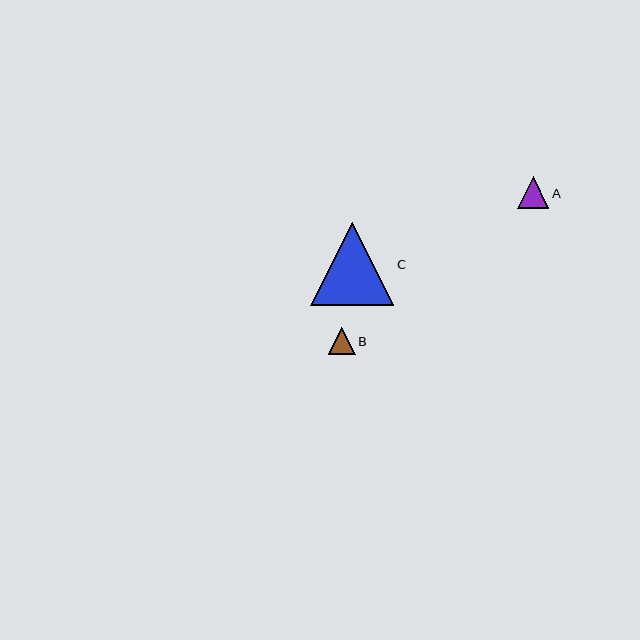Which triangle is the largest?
Triangle C is the largest with a size of approximately 83 pixels.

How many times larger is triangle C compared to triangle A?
Triangle C is approximately 2.6 times the size of triangle A.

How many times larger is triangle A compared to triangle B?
Triangle A is approximately 1.2 times the size of triangle B.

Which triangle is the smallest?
Triangle B is the smallest with a size of approximately 27 pixels.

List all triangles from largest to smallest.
From largest to smallest: C, A, B.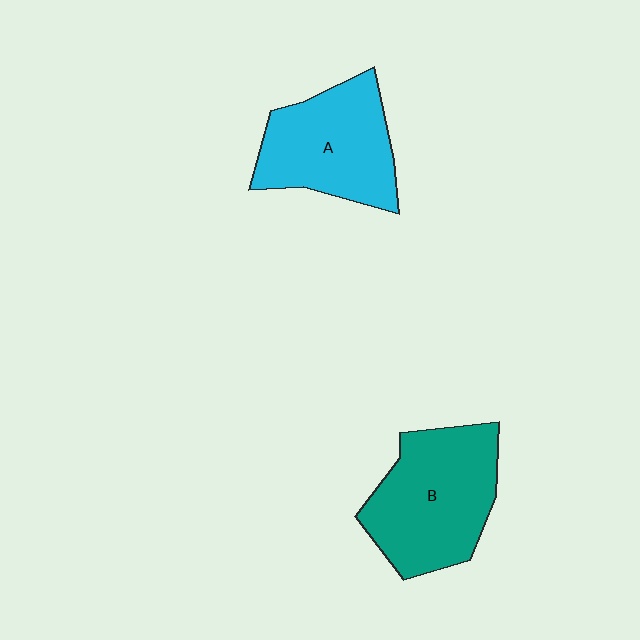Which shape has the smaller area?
Shape A (cyan).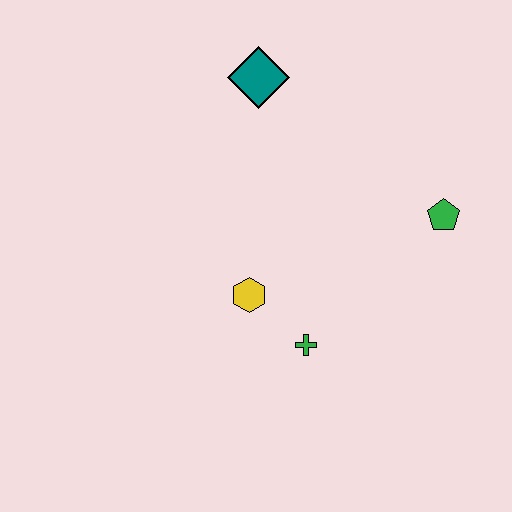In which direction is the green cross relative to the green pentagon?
The green cross is to the left of the green pentagon.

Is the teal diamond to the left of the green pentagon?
Yes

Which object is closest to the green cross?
The yellow hexagon is closest to the green cross.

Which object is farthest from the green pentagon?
The teal diamond is farthest from the green pentagon.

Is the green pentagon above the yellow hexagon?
Yes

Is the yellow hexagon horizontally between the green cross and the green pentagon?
No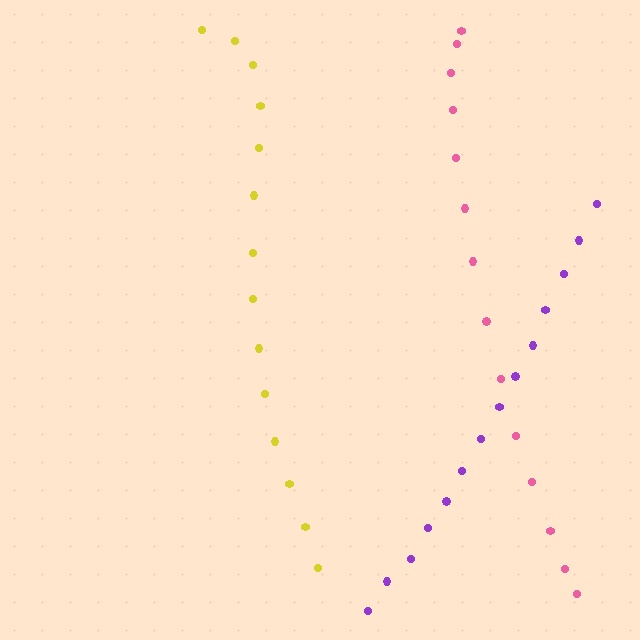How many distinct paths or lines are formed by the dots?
There are 3 distinct paths.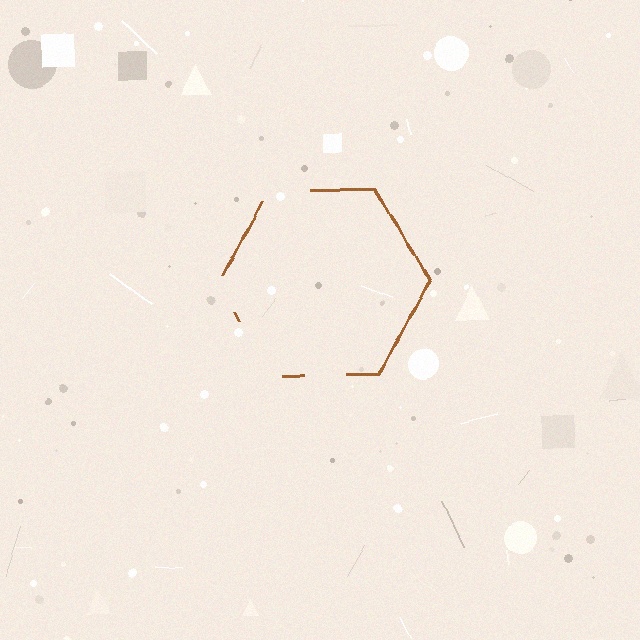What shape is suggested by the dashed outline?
The dashed outline suggests a hexagon.